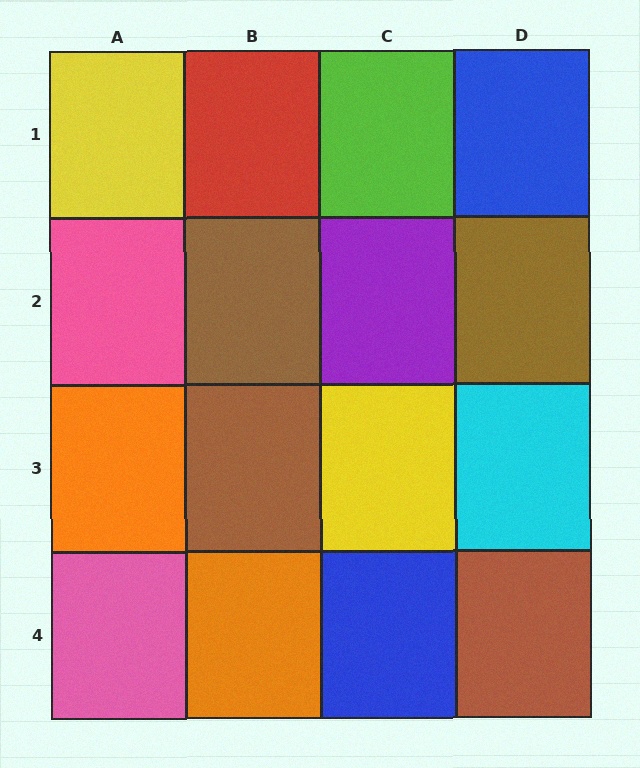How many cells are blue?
2 cells are blue.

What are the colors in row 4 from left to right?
Pink, orange, blue, brown.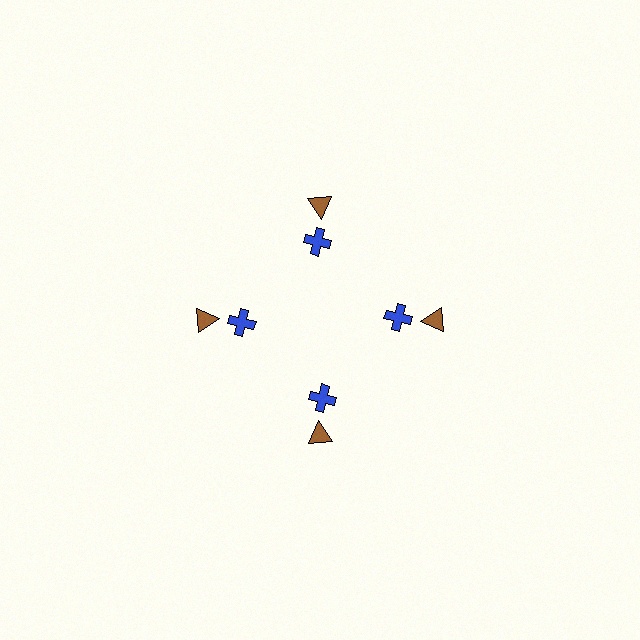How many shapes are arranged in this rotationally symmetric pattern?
There are 8 shapes, arranged in 4 groups of 2.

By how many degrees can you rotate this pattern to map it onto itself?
The pattern maps onto itself every 90 degrees of rotation.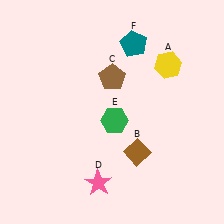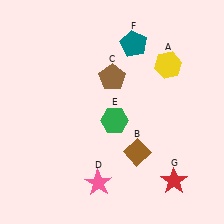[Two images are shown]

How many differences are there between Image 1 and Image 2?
There is 1 difference between the two images.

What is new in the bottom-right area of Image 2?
A red star (G) was added in the bottom-right area of Image 2.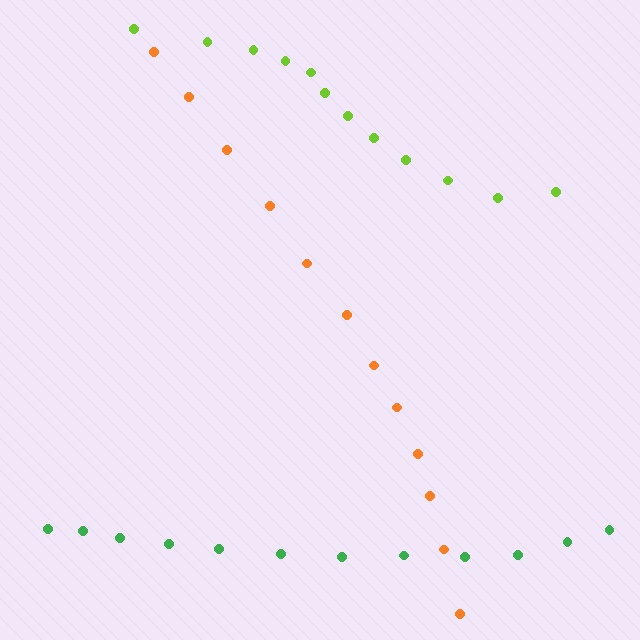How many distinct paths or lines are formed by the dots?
There are 3 distinct paths.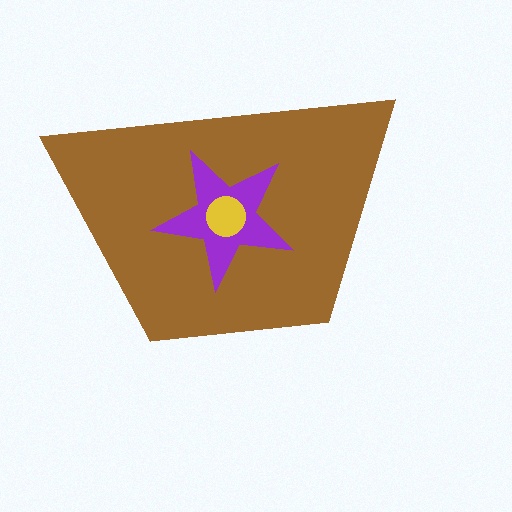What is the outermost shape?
The brown trapezoid.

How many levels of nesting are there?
3.